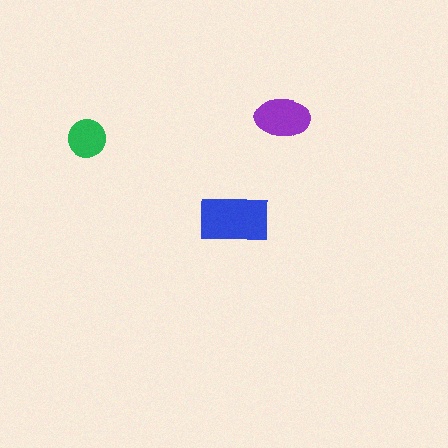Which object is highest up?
The purple ellipse is topmost.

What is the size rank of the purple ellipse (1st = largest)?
2nd.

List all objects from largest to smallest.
The blue rectangle, the purple ellipse, the green circle.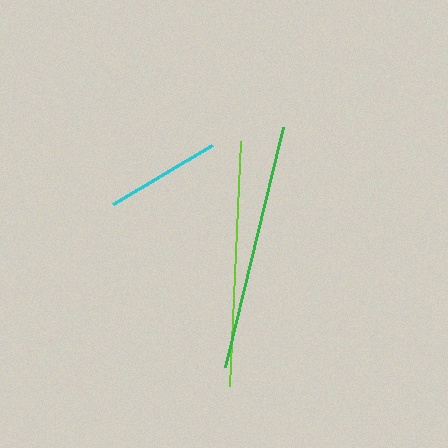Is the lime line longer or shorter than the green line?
The green line is longer than the lime line.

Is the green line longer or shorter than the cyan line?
The green line is longer than the cyan line.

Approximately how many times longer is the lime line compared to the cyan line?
The lime line is approximately 2.1 times the length of the cyan line.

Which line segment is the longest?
The green line is the longest at approximately 246 pixels.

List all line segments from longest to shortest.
From longest to shortest: green, lime, cyan.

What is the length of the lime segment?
The lime segment is approximately 246 pixels long.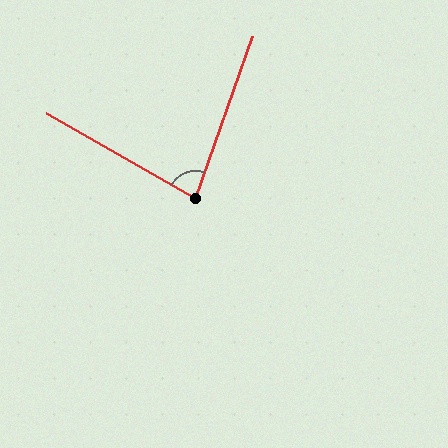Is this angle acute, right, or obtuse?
It is acute.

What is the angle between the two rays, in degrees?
Approximately 79 degrees.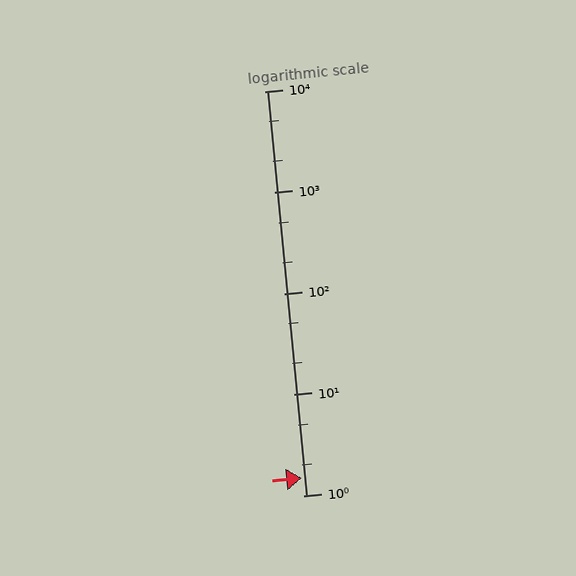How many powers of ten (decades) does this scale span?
The scale spans 4 decades, from 1 to 10000.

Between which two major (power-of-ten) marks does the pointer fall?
The pointer is between 1 and 10.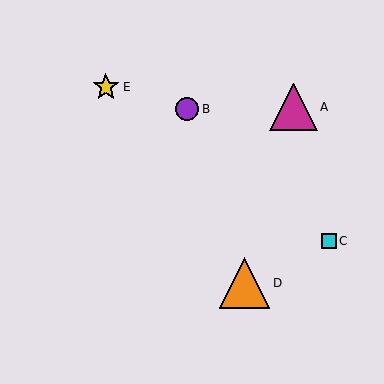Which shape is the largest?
The orange triangle (labeled D) is the largest.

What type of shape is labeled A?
Shape A is a magenta triangle.